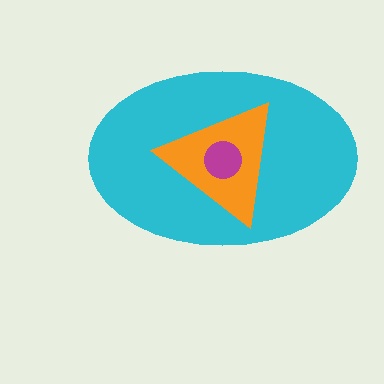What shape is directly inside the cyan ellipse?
The orange triangle.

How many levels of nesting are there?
3.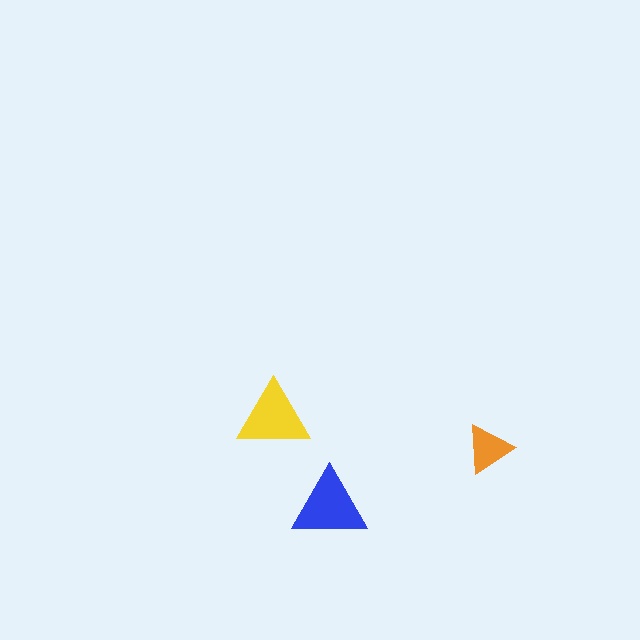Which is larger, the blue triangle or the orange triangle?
The blue one.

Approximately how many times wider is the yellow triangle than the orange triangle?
About 1.5 times wider.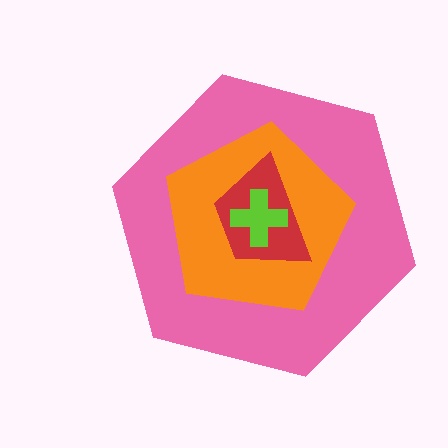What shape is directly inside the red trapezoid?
The lime cross.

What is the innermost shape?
The lime cross.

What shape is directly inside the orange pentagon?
The red trapezoid.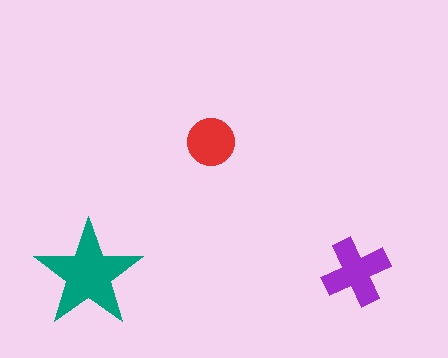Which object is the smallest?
The red circle.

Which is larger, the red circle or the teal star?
The teal star.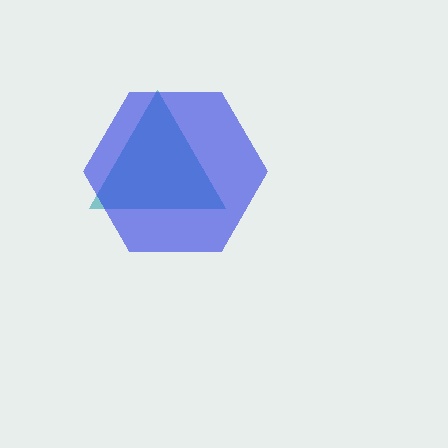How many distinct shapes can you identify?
There are 2 distinct shapes: a teal triangle, a blue hexagon.